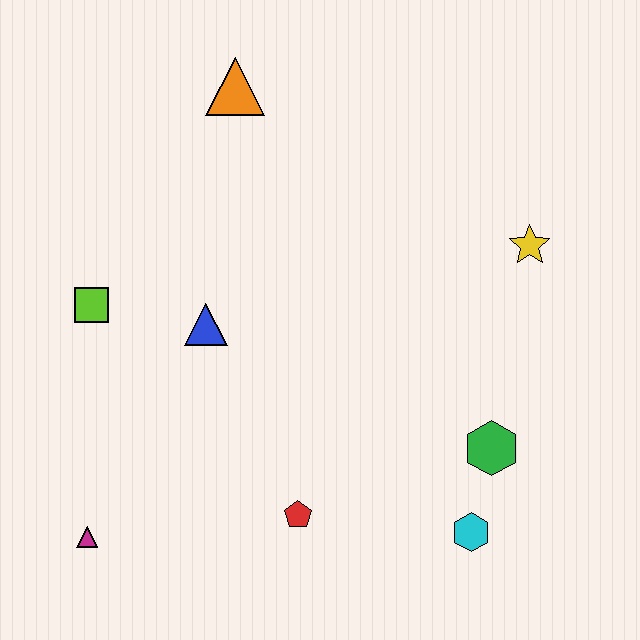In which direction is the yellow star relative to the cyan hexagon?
The yellow star is above the cyan hexagon.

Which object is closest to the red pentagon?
The cyan hexagon is closest to the red pentagon.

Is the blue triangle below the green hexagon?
No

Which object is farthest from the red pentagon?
The orange triangle is farthest from the red pentagon.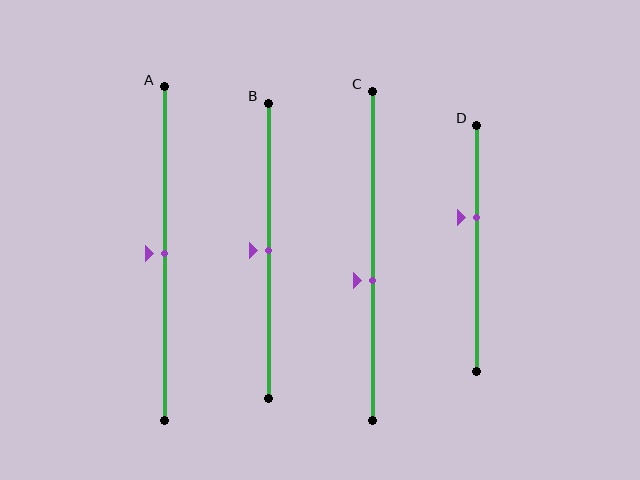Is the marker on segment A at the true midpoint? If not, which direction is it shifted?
Yes, the marker on segment A is at the true midpoint.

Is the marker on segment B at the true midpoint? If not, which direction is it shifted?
Yes, the marker on segment B is at the true midpoint.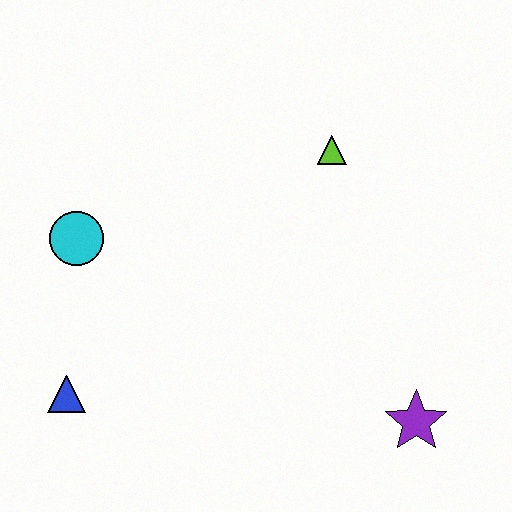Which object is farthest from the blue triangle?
The lime triangle is farthest from the blue triangle.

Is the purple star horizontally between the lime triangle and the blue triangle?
No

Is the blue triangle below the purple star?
No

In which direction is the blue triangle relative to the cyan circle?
The blue triangle is below the cyan circle.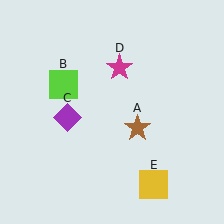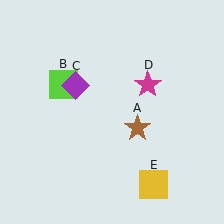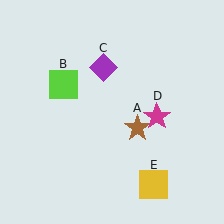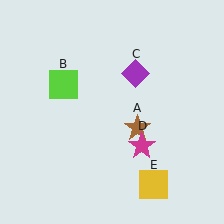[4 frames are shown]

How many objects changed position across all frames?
2 objects changed position: purple diamond (object C), magenta star (object D).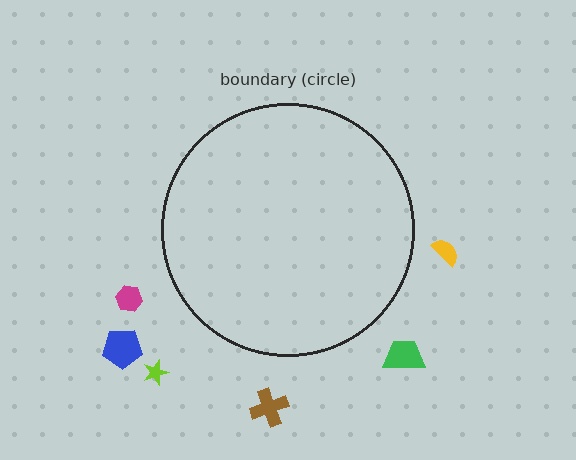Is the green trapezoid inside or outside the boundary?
Outside.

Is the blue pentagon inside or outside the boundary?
Outside.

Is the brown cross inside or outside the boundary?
Outside.